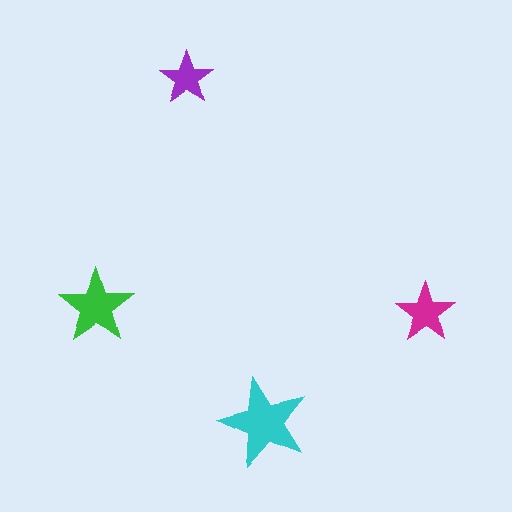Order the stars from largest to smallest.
the cyan one, the green one, the magenta one, the purple one.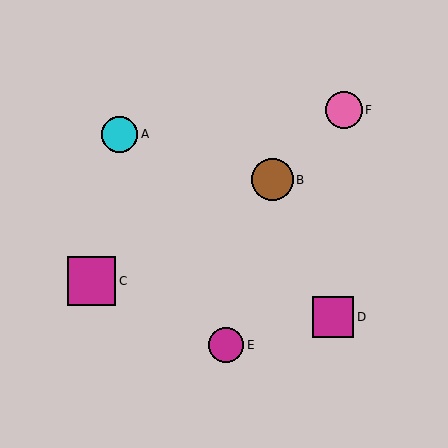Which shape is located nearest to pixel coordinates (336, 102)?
The pink circle (labeled F) at (344, 110) is nearest to that location.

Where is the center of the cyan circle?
The center of the cyan circle is at (120, 135).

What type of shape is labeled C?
Shape C is a magenta square.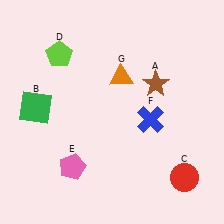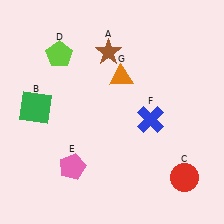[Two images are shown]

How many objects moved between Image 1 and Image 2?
1 object moved between the two images.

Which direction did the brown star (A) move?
The brown star (A) moved left.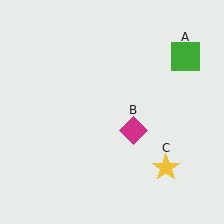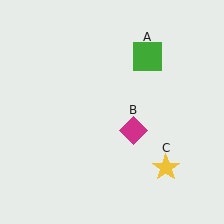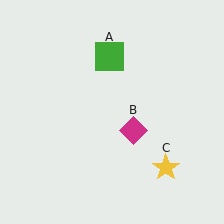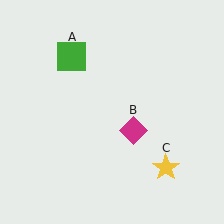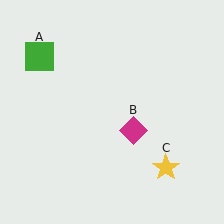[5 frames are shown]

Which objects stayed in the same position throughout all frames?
Magenta diamond (object B) and yellow star (object C) remained stationary.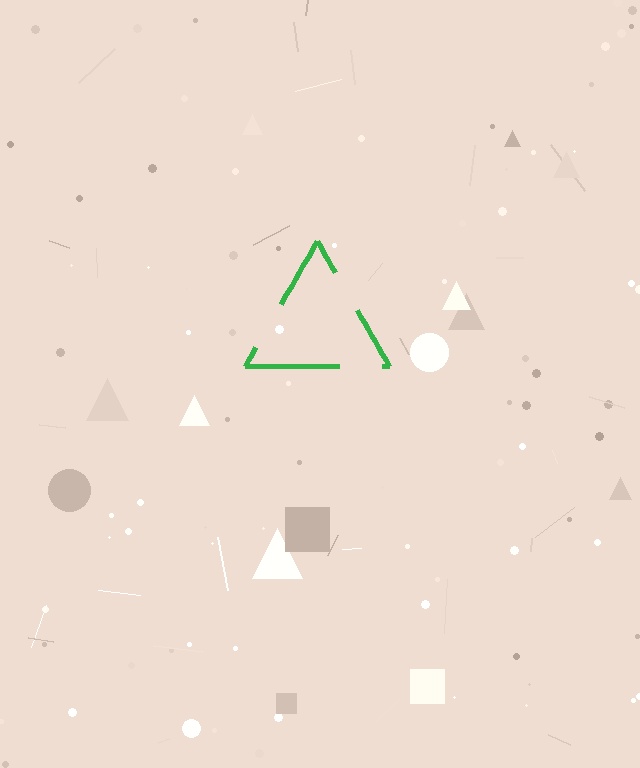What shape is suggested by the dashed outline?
The dashed outline suggests a triangle.